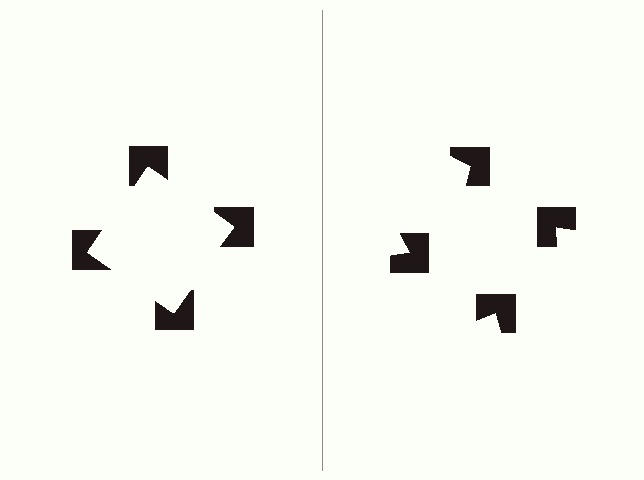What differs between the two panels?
The notched squares are positioned identically on both sides; only the wedge orientations differ. On the left they align to a square; on the right they are misaligned.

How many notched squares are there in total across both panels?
8 — 4 on each side.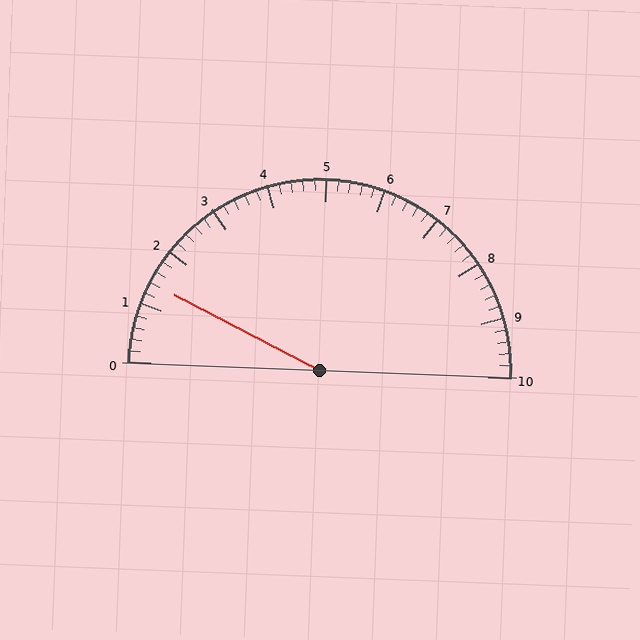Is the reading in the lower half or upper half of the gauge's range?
The reading is in the lower half of the range (0 to 10).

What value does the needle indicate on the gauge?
The needle indicates approximately 1.4.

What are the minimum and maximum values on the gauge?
The gauge ranges from 0 to 10.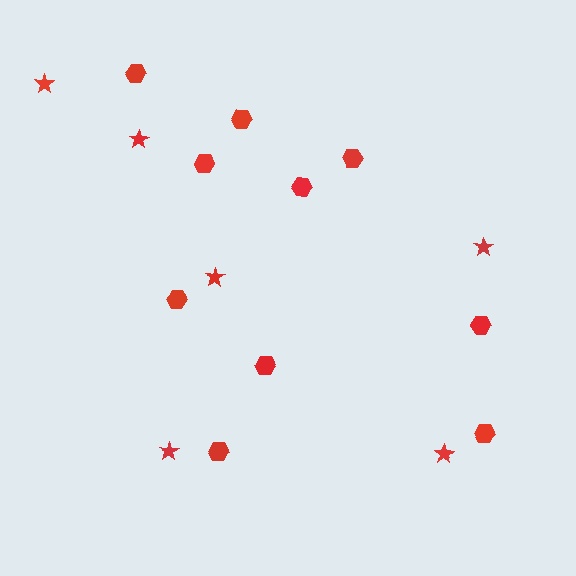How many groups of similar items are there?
There are 2 groups: one group of hexagons (10) and one group of stars (6).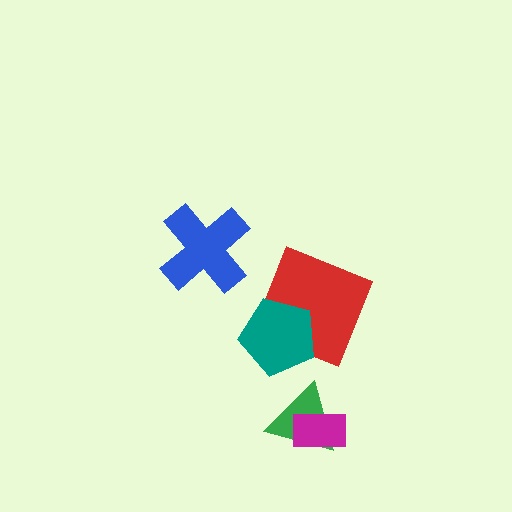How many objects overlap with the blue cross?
0 objects overlap with the blue cross.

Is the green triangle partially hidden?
Yes, it is partially covered by another shape.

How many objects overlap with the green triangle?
1 object overlaps with the green triangle.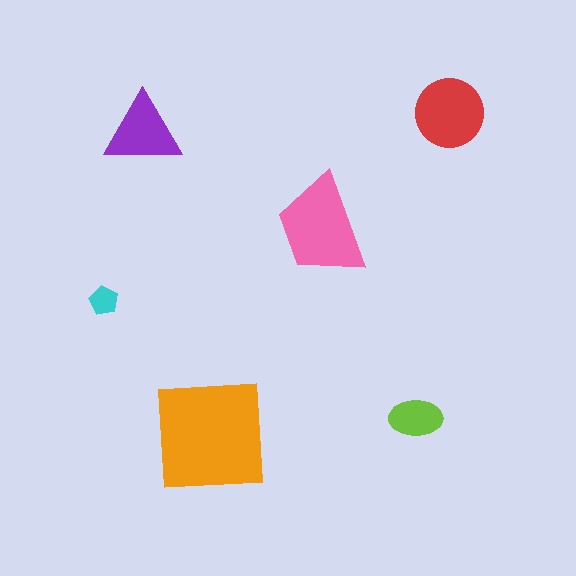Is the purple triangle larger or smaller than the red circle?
Smaller.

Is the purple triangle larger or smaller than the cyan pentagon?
Larger.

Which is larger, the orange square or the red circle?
The orange square.